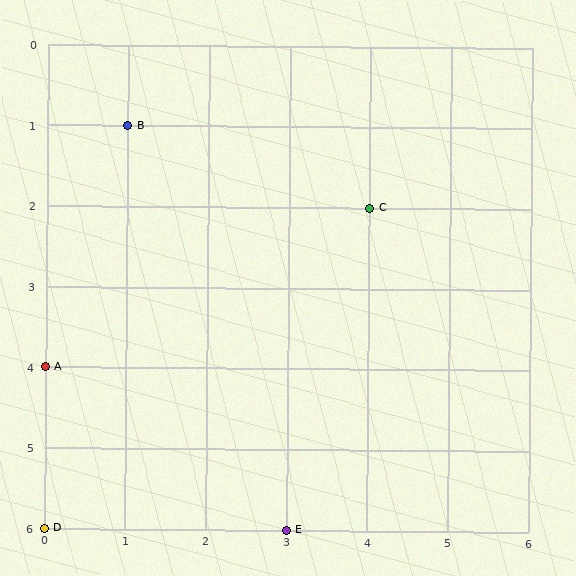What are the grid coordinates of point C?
Point C is at grid coordinates (4, 2).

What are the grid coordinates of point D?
Point D is at grid coordinates (0, 6).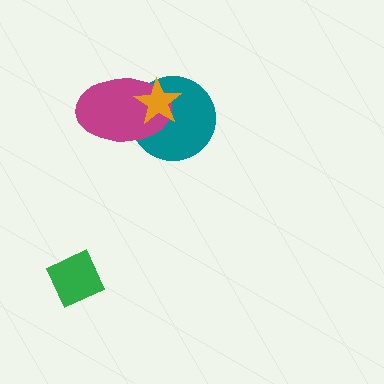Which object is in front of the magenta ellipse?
The orange star is in front of the magenta ellipse.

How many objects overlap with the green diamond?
0 objects overlap with the green diamond.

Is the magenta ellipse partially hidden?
Yes, it is partially covered by another shape.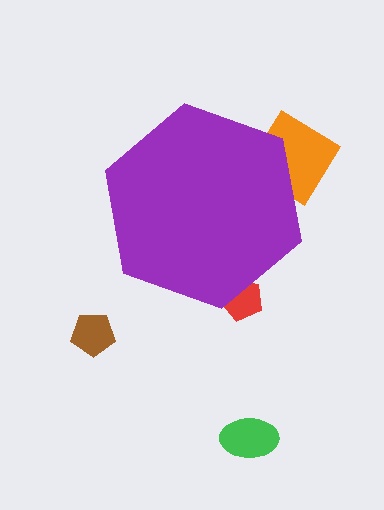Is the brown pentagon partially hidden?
No, the brown pentagon is fully visible.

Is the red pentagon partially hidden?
Yes, the red pentagon is partially hidden behind the purple hexagon.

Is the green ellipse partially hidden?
No, the green ellipse is fully visible.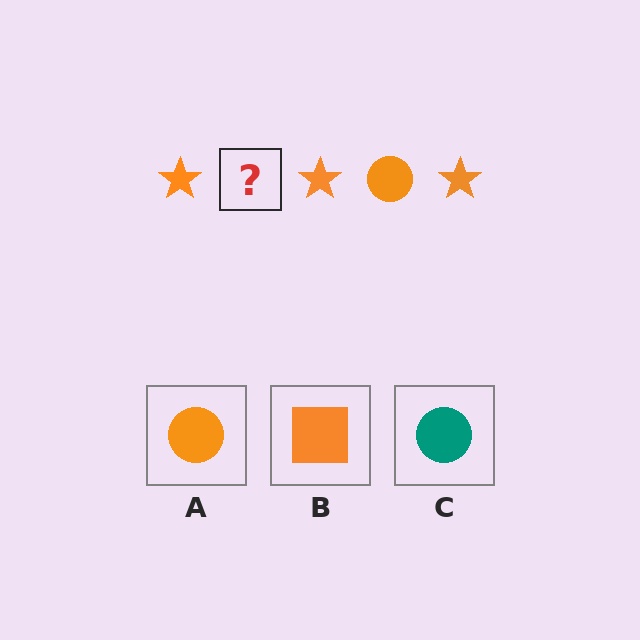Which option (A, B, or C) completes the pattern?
A.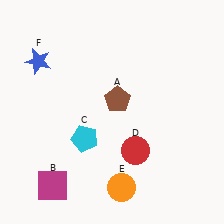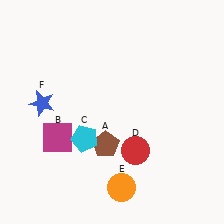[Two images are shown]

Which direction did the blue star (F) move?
The blue star (F) moved down.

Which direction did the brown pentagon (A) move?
The brown pentagon (A) moved down.